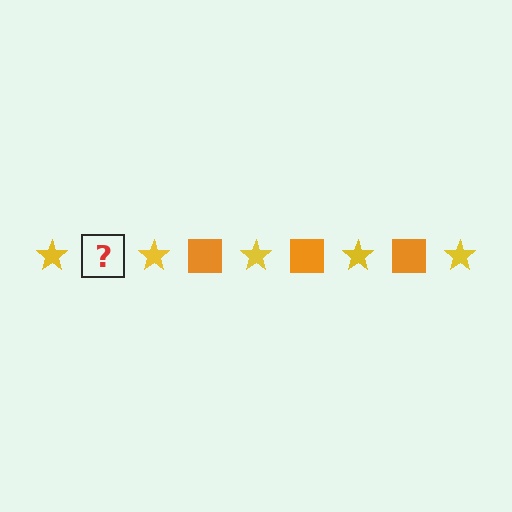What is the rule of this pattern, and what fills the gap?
The rule is that the pattern alternates between yellow star and orange square. The gap should be filled with an orange square.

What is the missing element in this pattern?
The missing element is an orange square.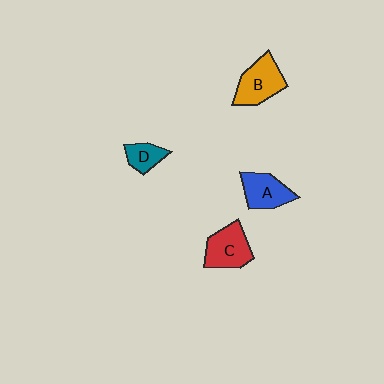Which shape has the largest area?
Shape B (orange).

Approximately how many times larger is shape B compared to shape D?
Approximately 1.9 times.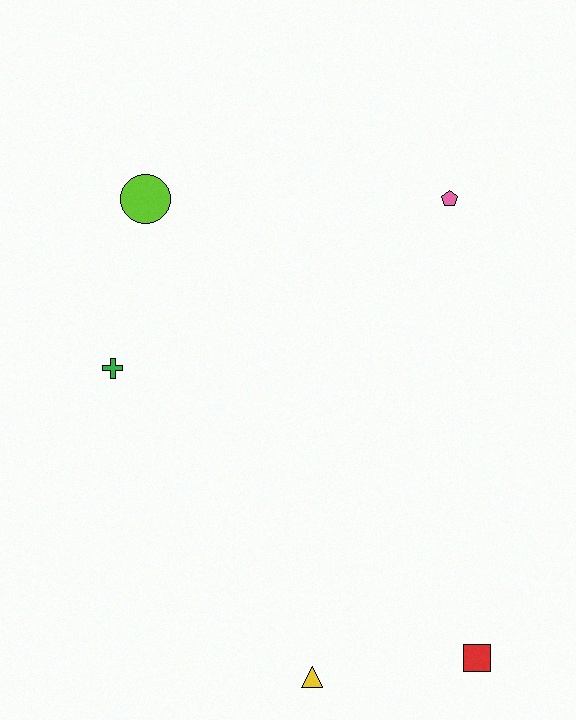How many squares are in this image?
There is 1 square.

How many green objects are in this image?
There is 1 green object.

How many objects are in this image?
There are 5 objects.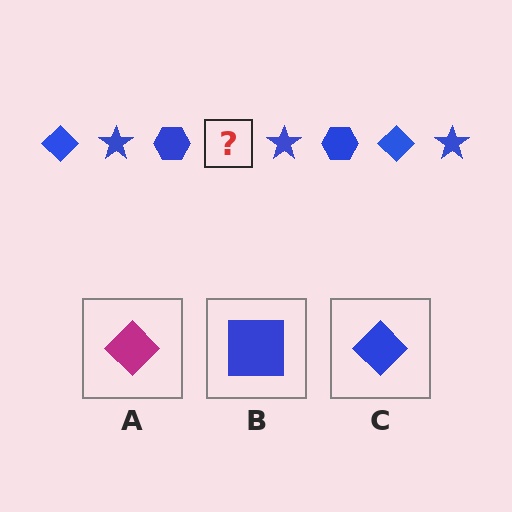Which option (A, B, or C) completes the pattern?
C.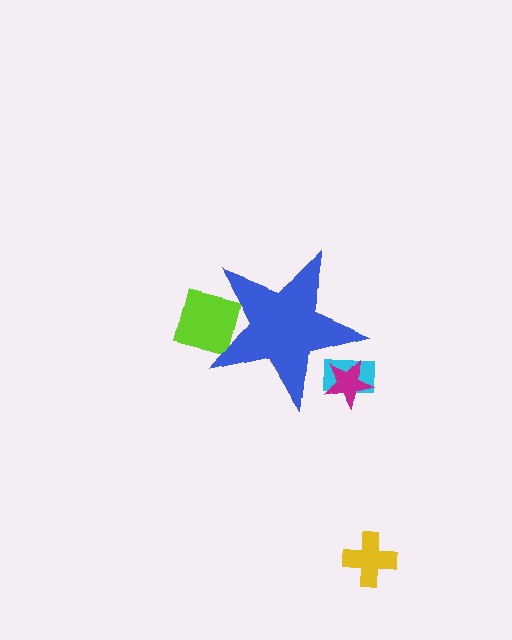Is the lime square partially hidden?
Yes, the lime square is partially hidden behind the blue star.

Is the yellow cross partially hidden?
No, the yellow cross is fully visible.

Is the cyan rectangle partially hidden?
Yes, the cyan rectangle is partially hidden behind the blue star.